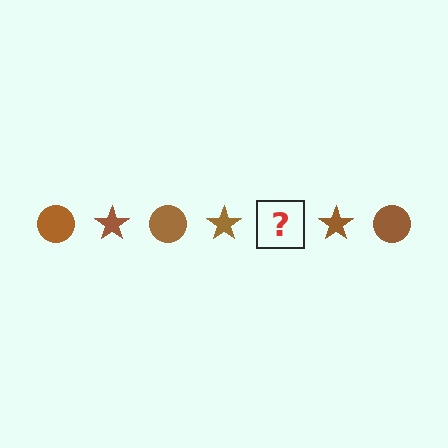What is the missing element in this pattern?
The missing element is a brown circle.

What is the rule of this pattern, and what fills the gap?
The rule is that the pattern cycles through circle, star shapes in brown. The gap should be filled with a brown circle.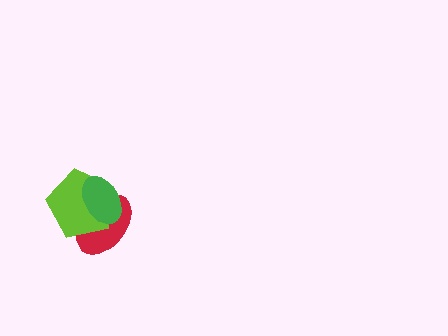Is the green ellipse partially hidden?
No, no other shape covers it.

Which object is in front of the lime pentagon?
The green ellipse is in front of the lime pentagon.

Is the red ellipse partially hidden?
Yes, it is partially covered by another shape.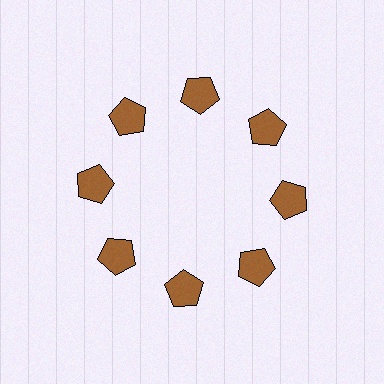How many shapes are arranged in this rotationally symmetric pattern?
There are 8 shapes, arranged in 8 groups of 1.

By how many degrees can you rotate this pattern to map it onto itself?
The pattern maps onto itself every 45 degrees of rotation.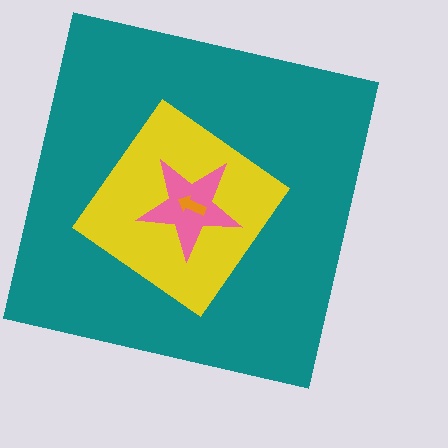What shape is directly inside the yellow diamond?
The pink star.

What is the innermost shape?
The orange arrow.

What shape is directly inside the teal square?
The yellow diamond.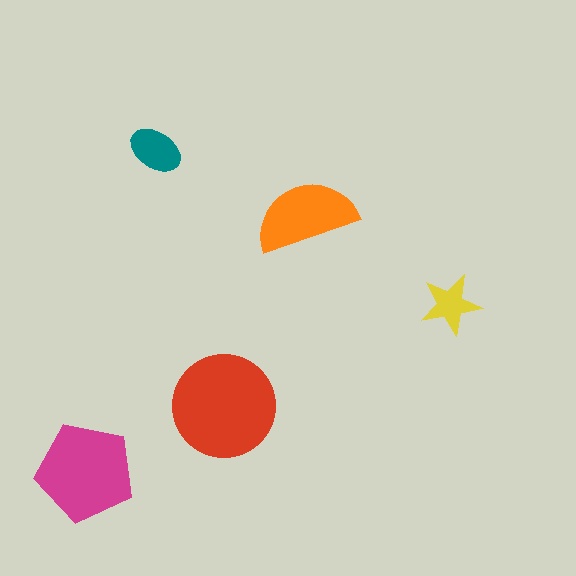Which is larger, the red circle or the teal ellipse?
The red circle.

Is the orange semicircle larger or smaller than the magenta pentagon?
Smaller.